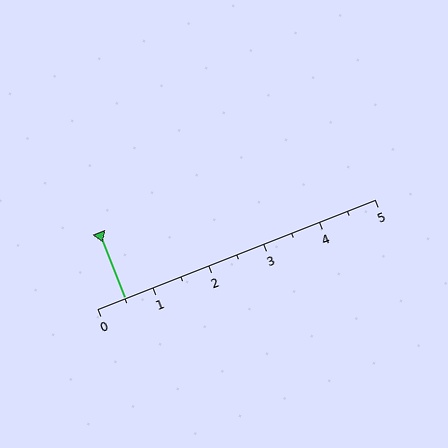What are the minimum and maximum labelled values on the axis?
The axis runs from 0 to 5.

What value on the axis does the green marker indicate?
The marker indicates approximately 0.5.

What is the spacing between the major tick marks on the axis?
The major ticks are spaced 1 apart.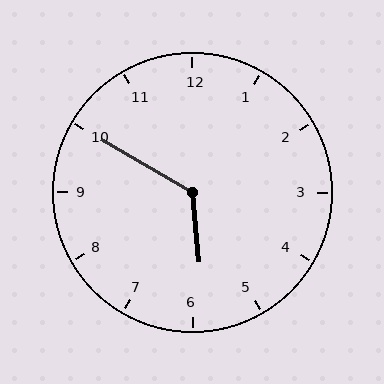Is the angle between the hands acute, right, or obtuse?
It is obtuse.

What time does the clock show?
5:50.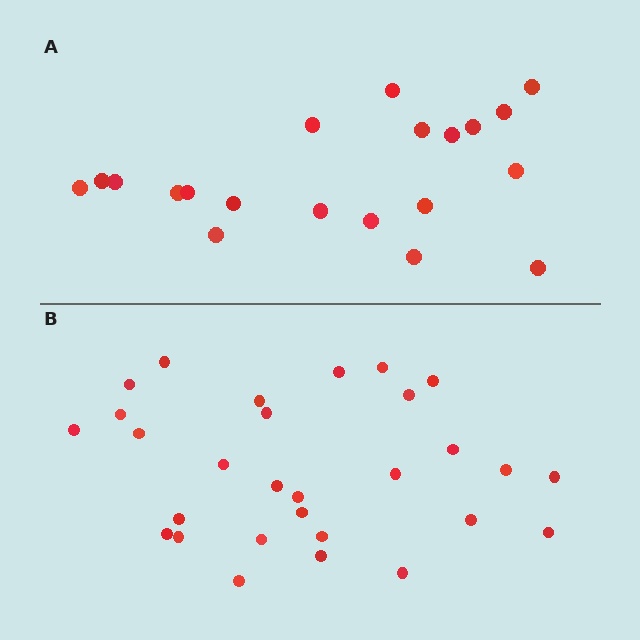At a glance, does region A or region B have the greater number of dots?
Region B (the bottom region) has more dots.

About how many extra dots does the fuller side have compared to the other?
Region B has roughly 8 or so more dots than region A.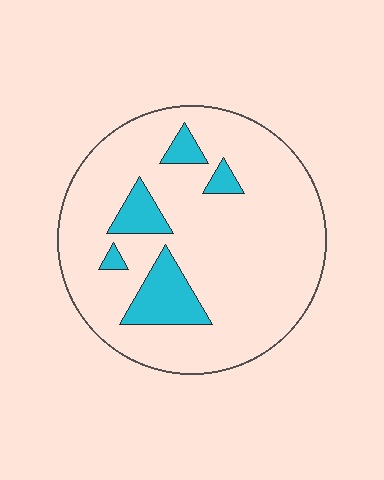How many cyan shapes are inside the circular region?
5.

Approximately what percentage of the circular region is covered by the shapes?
Approximately 15%.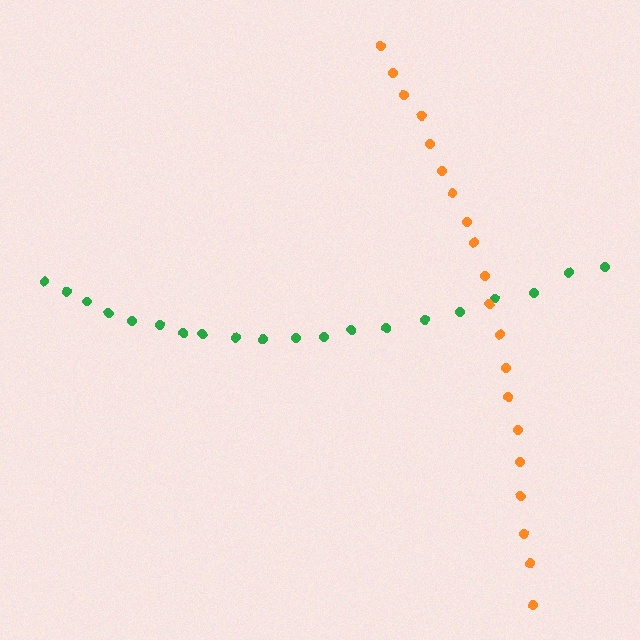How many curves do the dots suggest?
There are 2 distinct paths.